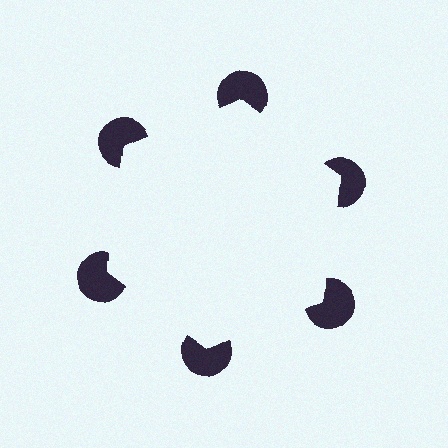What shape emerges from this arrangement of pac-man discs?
An illusory hexagon — its edges are inferred from the aligned wedge cuts in the pac-man discs, not physically drawn.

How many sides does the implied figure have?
6 sides.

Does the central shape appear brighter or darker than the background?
It typically appears slightly brighter than the background, even though no actual brightness change is drawn.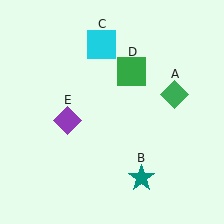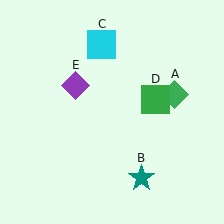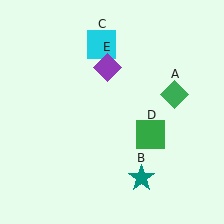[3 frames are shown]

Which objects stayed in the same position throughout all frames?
Green diamond (object A) and teal star (object B) and cyan square (object C) remained stationary.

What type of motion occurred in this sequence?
The green square (object D), purple diamond (object E) rotated clockwise around the center of the scene.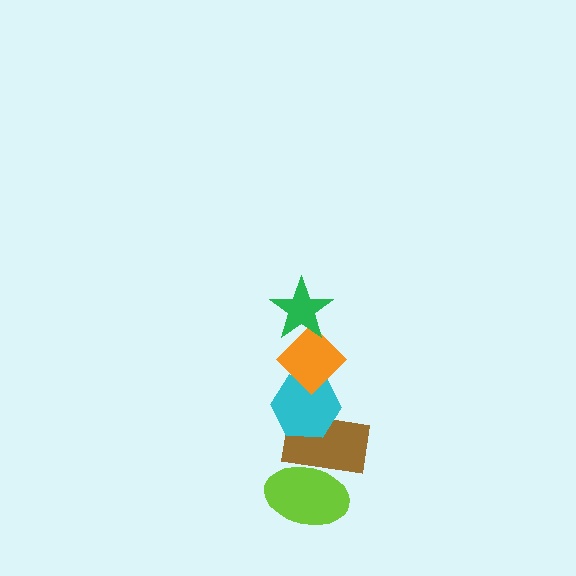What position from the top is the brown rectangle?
The brown rectangle is 4th from the top.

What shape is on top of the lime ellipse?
The brown rectangle is on top of the lime ellipse.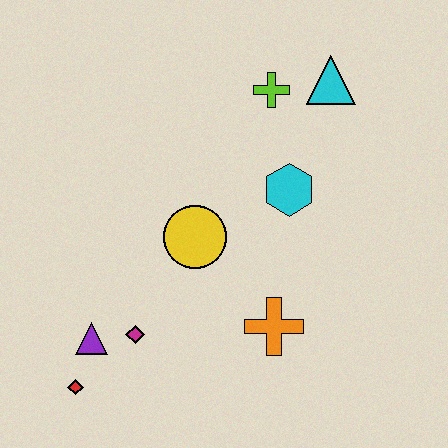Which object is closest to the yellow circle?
The cyan hexagon is closest to the yellow circle.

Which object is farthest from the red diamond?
The cyan triangle is farthest from the red diamond.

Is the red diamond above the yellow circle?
No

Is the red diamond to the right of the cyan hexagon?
No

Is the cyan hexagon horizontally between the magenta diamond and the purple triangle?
No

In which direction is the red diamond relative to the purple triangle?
The red diamond is below the purple triangle.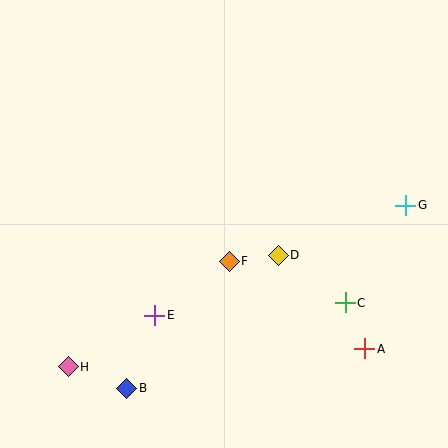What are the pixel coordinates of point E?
Point E is at (155, 315).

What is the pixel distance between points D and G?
The distance between D and G is 137 pixels.